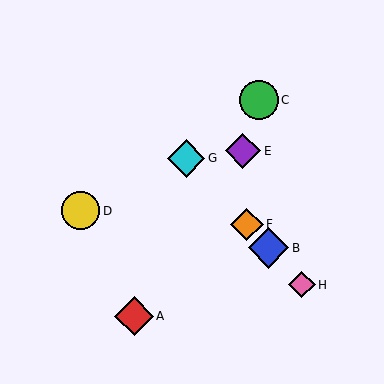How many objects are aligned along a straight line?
4 objects (B, F, G, H) are aligned along a straight line.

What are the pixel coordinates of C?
Object C is at (259, 100).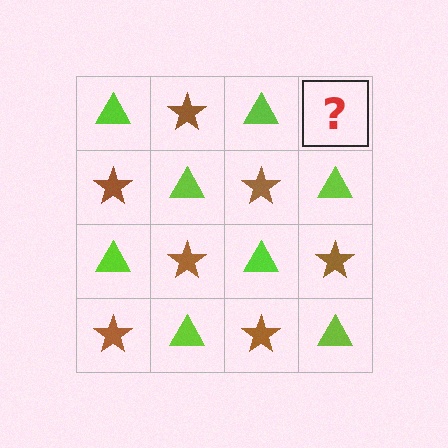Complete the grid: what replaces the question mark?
The question mark should be replaced with a brown star.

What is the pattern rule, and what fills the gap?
The rule is that it alternates lime triangle and brown star in a checkerboard pattern. The gap should be filled with a brown star.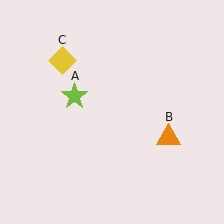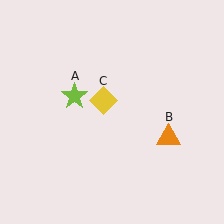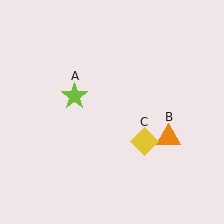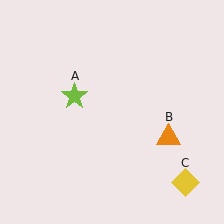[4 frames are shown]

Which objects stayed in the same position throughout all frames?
Lime star (object A) and orange triangle (object B) remained stationary.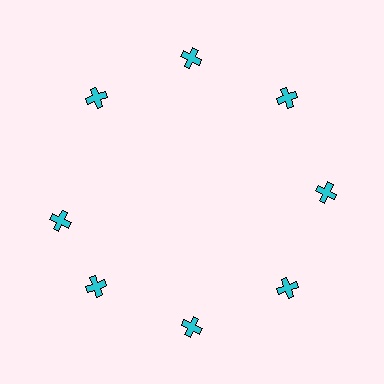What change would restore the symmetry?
The symmetry would be restored by rotating it back into even spacing with its neighbors so that all 8 crosses sit at equal angles and equal distance from the center.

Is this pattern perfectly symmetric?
No. The 8 cyan crosses are arranged in a ring, but one element near the 9 o'clock position is rotated out of alignment along the ring, breaking the 8-fold rotational symmetry.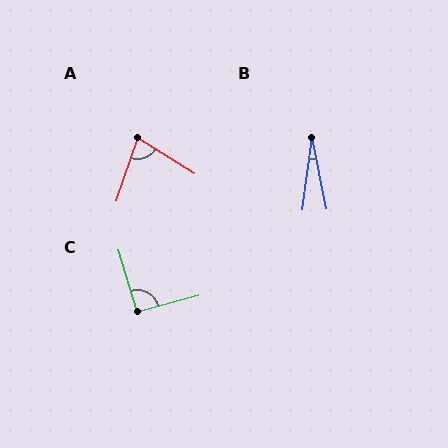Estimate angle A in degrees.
Approximately 76 degrees.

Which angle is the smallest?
B, at approximately 19 degrees.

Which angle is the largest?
C, at approximately 91 degrees.